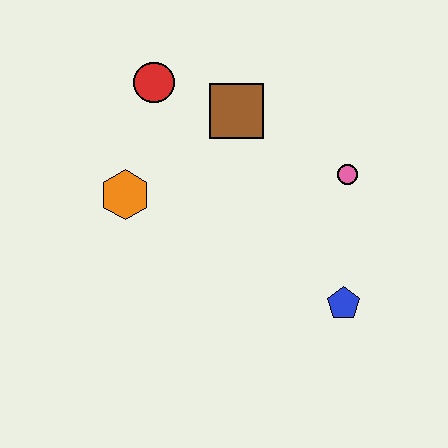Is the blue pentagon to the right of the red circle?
Yes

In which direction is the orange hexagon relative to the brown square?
The orange hexagon is to the left of the brown square.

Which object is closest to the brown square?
The red circle is closest to the brown square.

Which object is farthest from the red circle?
The blue pentagon is farthest from the red circle.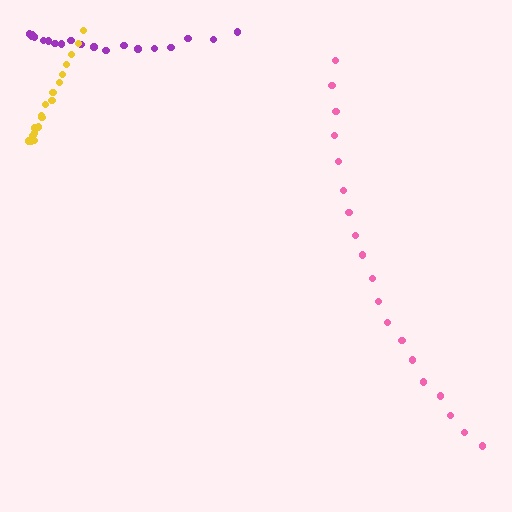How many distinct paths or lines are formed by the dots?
There are 3 distinct paths.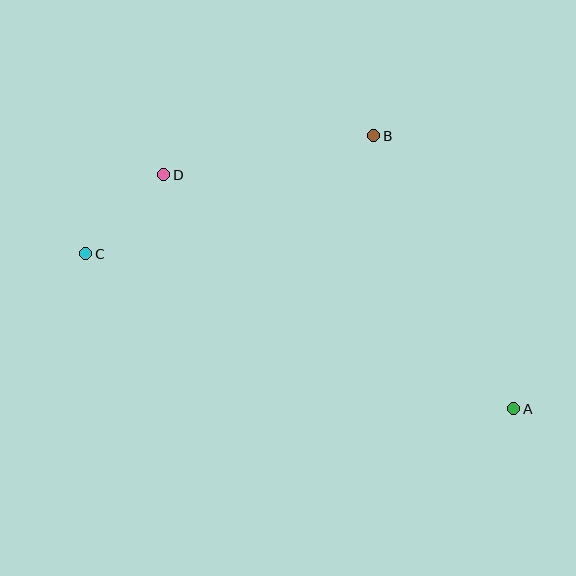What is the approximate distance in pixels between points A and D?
The distance between A and D is approximately 421 pixels.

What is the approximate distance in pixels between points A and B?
The distance between A and B is approximately 307 pixels.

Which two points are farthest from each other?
Points A and C are farthest from each other.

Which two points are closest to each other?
Points C and D are closest to each other.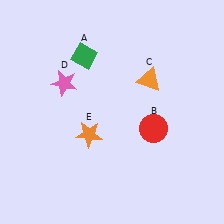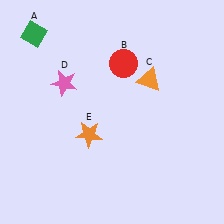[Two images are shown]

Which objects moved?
The objects that moved are: the green diamond (A), the red circle (B).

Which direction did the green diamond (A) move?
The green diamond (A) moved left.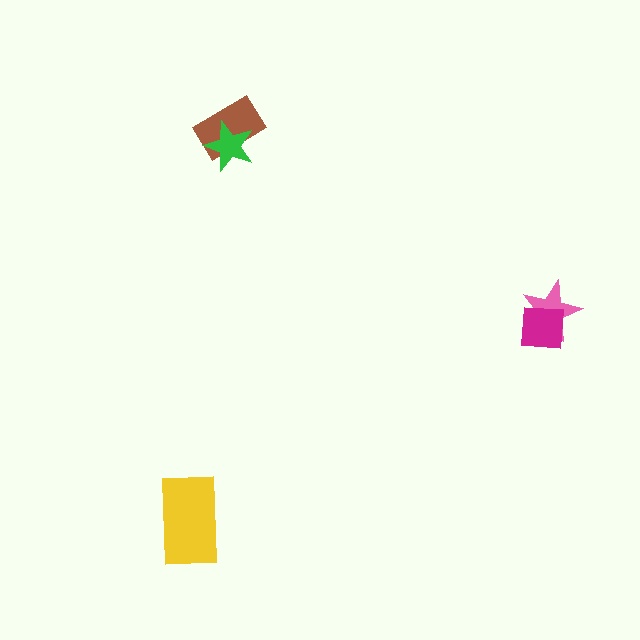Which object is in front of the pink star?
The magenta square is in front of the pink star.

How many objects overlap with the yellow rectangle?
0 objects overlap with the yellow rectangle.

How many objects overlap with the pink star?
1 object overlaps with the pink star.